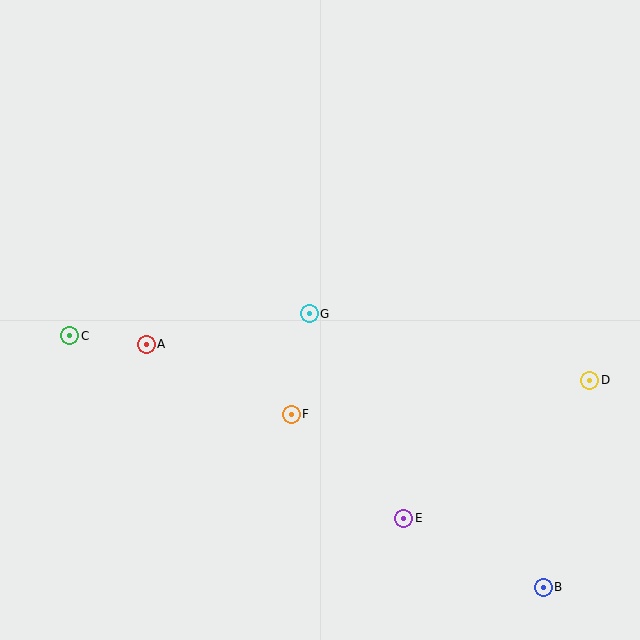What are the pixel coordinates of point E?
Point E is at (404, 518).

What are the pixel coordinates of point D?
Point D is at (590, 380).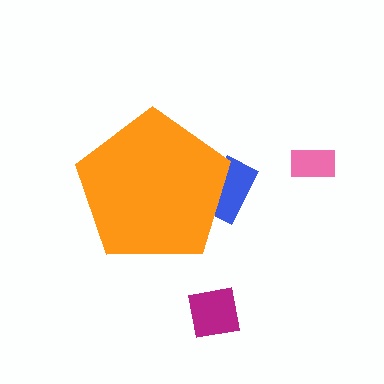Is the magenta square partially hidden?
No, the magenta square is fully visible.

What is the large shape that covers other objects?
An orange pentagon.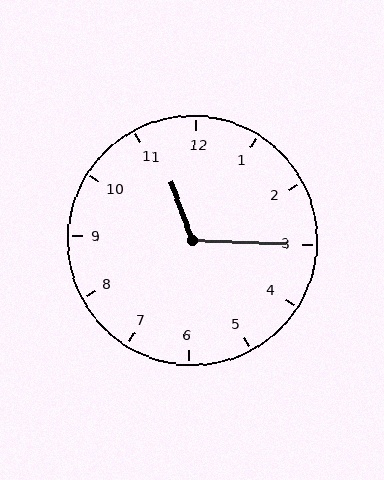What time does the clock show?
11:15.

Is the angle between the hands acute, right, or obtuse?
It is obtuse.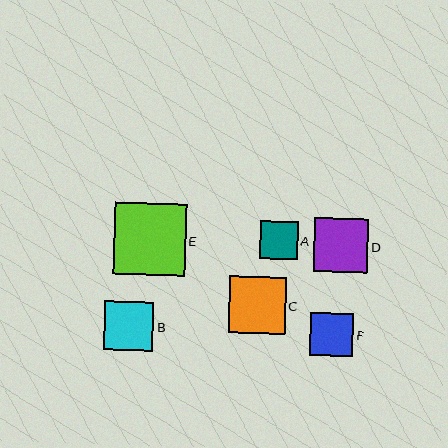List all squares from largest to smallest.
From largest to smallest: E, C, D, B, F, A.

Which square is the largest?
Square E is the largest with a size of approximately 72 pixels.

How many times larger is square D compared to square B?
Square D is approximately 1.1 times the size of square B.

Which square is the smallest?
Square A is the smallest with a size of approximately 38 pixels.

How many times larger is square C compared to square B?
Square C is approximately 1.2 times the size of square B.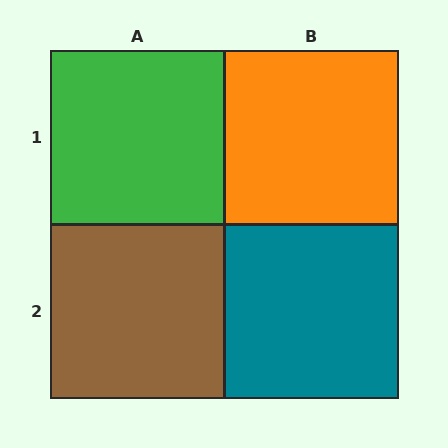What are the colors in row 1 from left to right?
Green, orange.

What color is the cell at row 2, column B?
Teal.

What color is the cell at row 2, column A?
Brown.